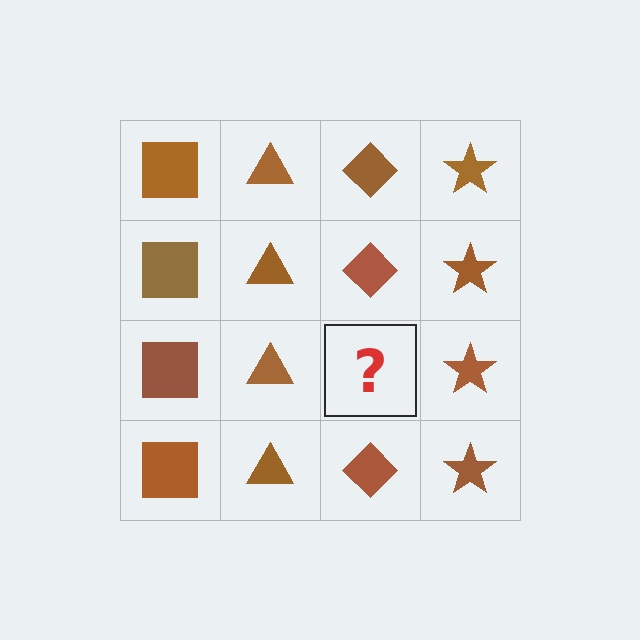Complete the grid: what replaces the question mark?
The question mark should be replaced with a brown diamond.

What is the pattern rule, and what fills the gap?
The rule is that each column has a consistent shape. The gap should be filled with a brown diamond.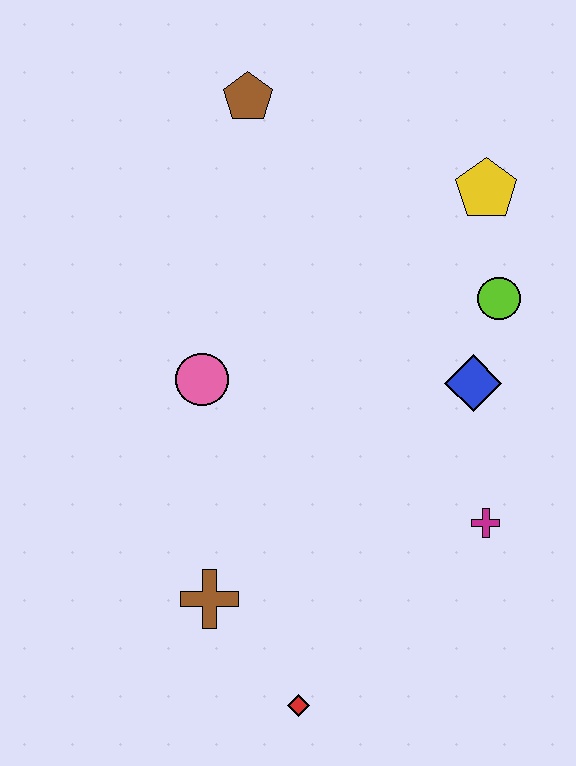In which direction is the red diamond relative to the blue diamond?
The red diamond is below the blue diamond.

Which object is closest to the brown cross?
The red diamond is closest to the brown cross.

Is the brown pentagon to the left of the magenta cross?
Yes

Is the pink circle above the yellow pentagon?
No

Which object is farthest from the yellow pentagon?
The red diamond is farthest from the yellow pentagon.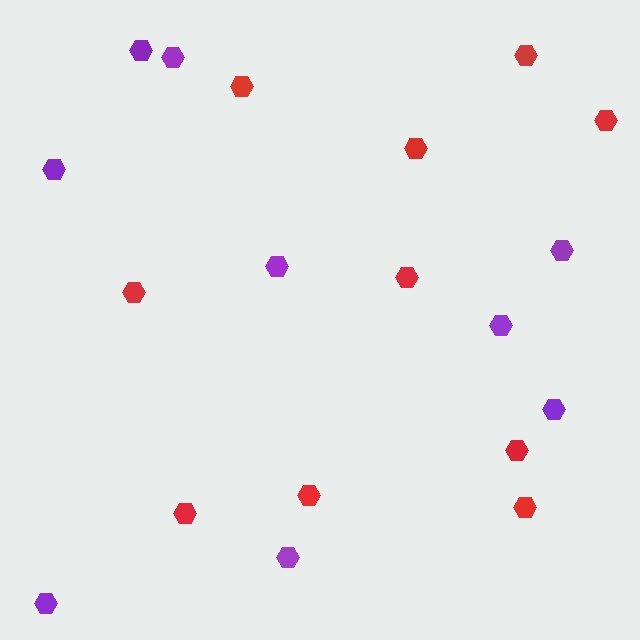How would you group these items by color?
There are 2 groups: one group of purple hexagons (9) and one group of red hexagons (10).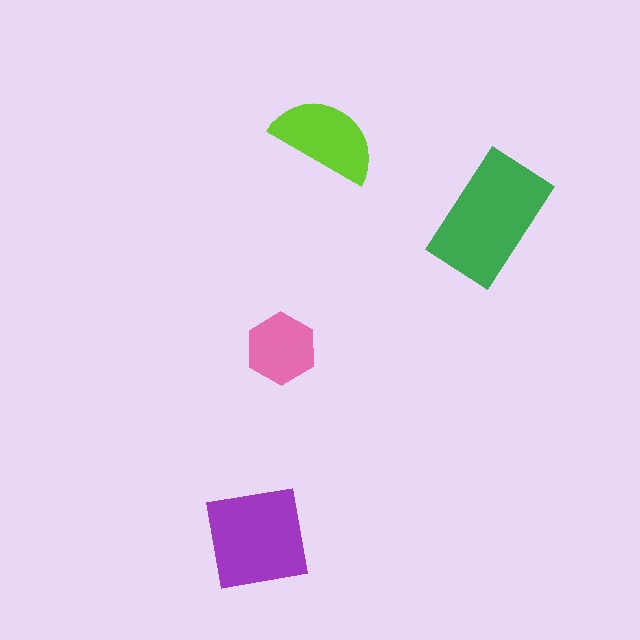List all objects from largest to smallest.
The green rectangle, the purple square, the lime semicircle, the pink hexagon.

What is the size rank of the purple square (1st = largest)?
2nd.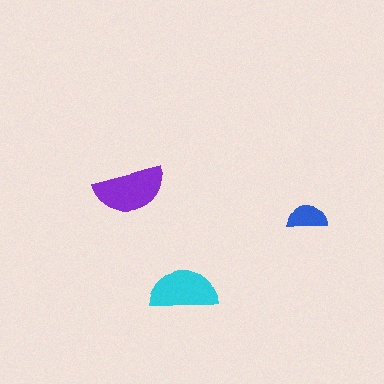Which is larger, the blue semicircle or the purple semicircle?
The purple one.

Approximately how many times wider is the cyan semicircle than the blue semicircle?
About 1.5 times wider.